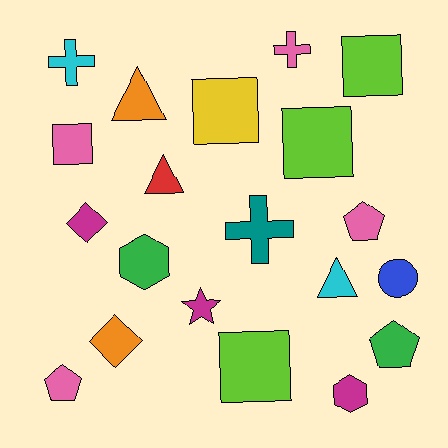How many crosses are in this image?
There are 3 crosses.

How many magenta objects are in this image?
There are 3 magenta objects.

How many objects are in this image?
There are 20 objects.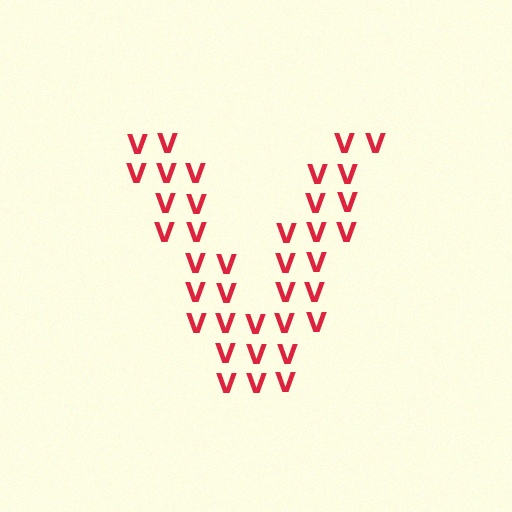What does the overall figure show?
The overall figure shows the letter V.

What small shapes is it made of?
It is made of small letter V's.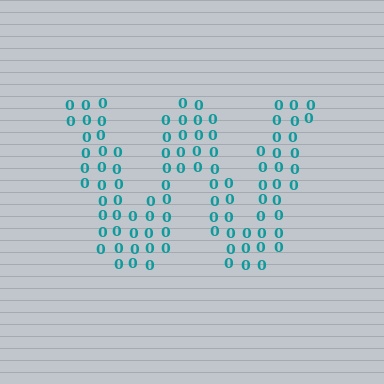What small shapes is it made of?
It is made of small digit 0's.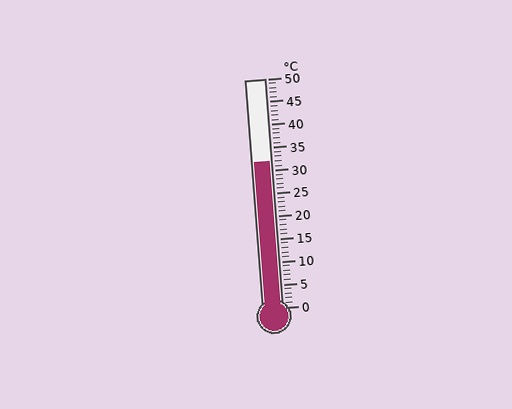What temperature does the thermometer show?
The thermometer shows approximately 32°C.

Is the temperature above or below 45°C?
The temperature is below 45°C.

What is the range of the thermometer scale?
The thermometer scale ranges from 0°C to 50°C.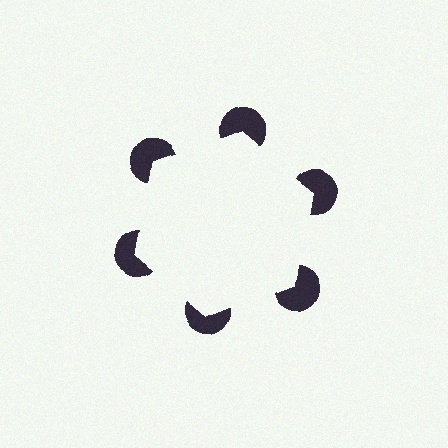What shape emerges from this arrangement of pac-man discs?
An illusory hexagon — its edges are inferred from the aligned wedge cuts in the pac-man discs, not physically drawn.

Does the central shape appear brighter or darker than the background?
It typically appears slightly brighter than the background, even though no actual brightness change is drawn.